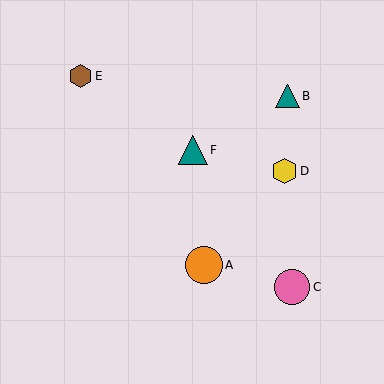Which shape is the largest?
The orange circle (labeled A) is the largest.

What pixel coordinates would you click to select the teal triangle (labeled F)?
Click at (193, 150) to select the teal triangle F.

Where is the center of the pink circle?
The center of the pink circle is at (292, 287).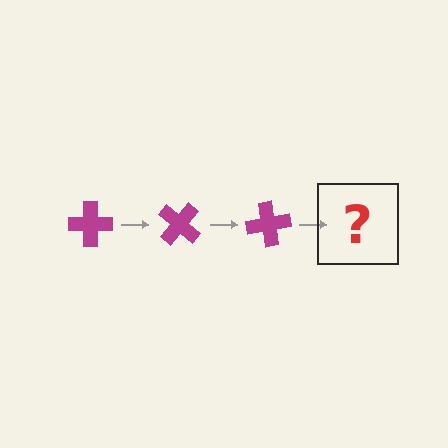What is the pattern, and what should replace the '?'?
The pattern is that the cross rotates 40 degrees each step. The '?' should be a magenta cross rotated 120 degrees.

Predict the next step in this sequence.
The next step is a magenta cross rotated 120 degrees.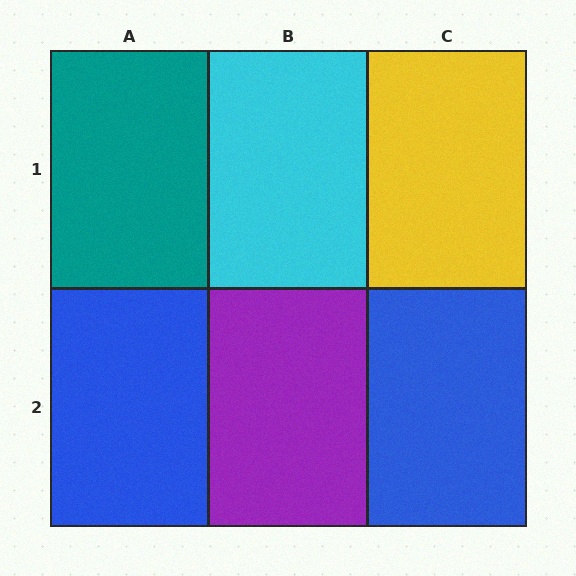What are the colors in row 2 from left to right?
Blue, purple, blue.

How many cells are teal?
1 cell is teal.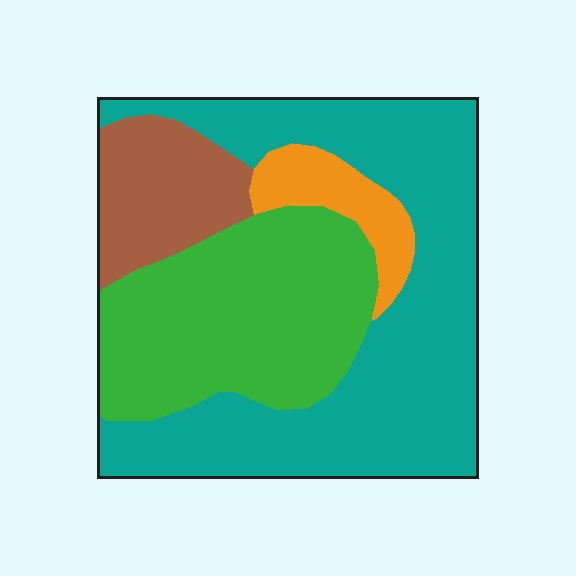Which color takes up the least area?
Orange, at roughly 5%.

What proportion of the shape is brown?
Brown covers 13% of the shape.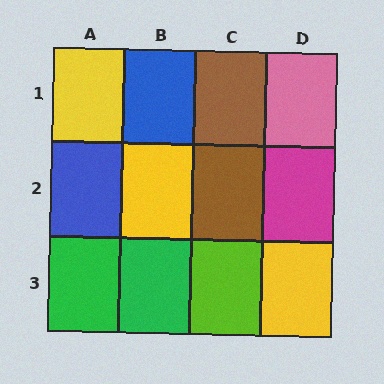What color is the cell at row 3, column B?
Green.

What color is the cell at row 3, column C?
Lime.